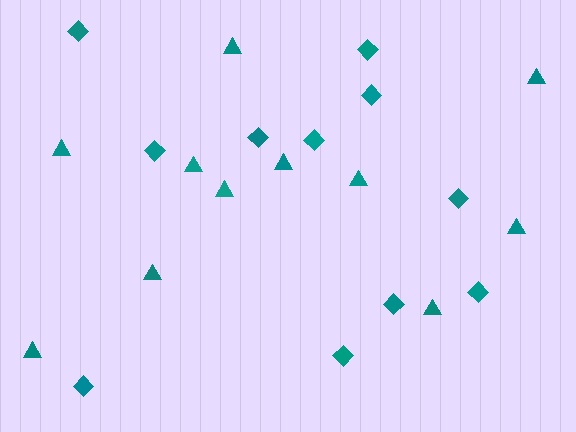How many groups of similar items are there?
There are 2 groups: one group of triangles (11) and one group of diamonds (11).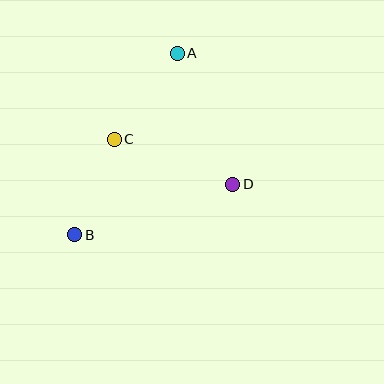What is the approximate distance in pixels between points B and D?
The distance between B and D is approximately 166 pixels.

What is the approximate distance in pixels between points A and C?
The distance between A and C is approximately 107 pixels.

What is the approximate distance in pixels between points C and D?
The distance between C and D is approximately 127 pixels.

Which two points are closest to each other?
Points B and C are closest to each other.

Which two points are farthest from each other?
Points A and B are farthest from each other.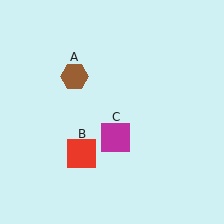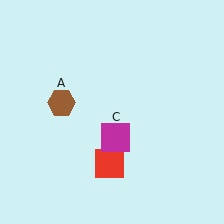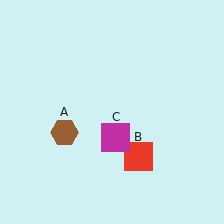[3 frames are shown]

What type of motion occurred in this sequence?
The brown hexagon (object A), red square (object B) rotated counterclockwise around the center of the scene.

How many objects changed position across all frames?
2 objects changed position: brown hexagon (object A), red square (object B).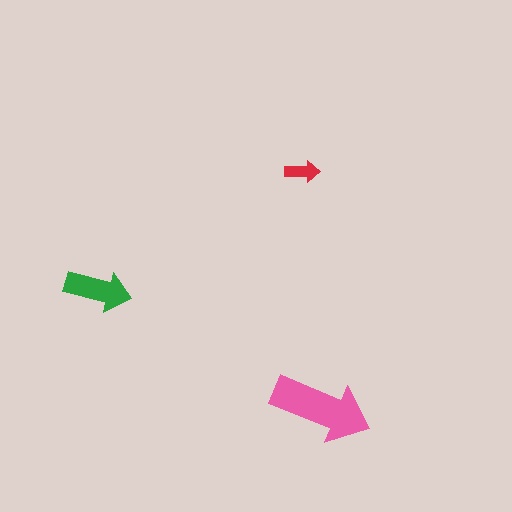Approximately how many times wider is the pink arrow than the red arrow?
About 3 times wider.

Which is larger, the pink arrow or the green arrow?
The pink one.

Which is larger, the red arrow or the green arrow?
The green one.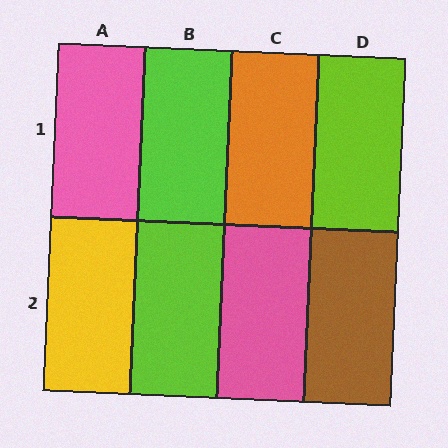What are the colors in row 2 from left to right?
Yellow, lime, pink, brown.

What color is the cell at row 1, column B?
Lime.